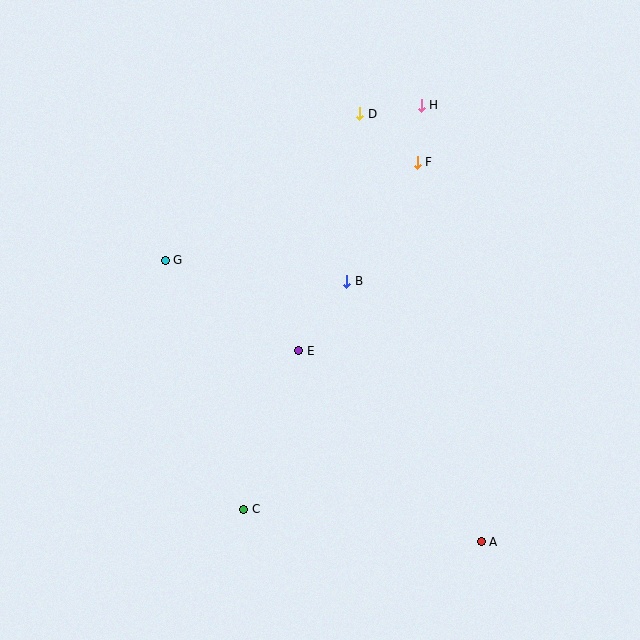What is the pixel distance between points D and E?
The distance between D and E is 244 pixels.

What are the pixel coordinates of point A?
Point A is at (481, 542).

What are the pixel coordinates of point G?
Point G is at (165, 260).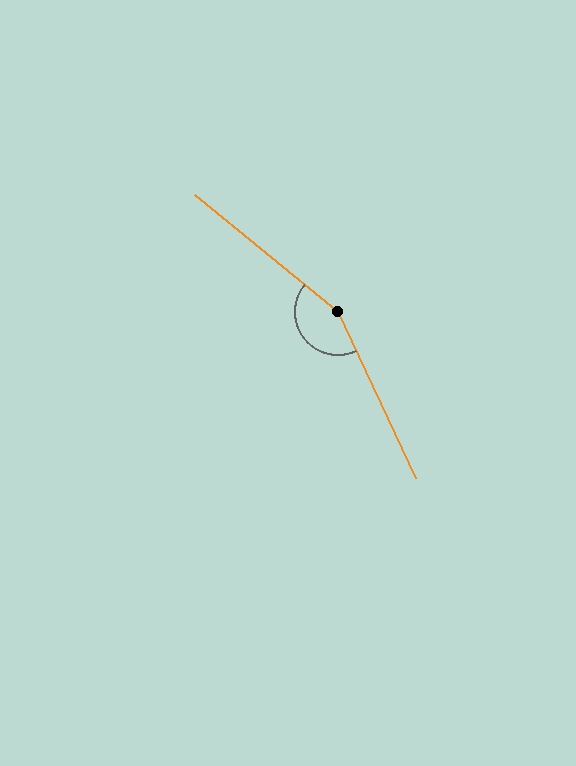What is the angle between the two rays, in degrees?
Approximately 155 degrees.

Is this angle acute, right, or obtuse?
It is obtuse.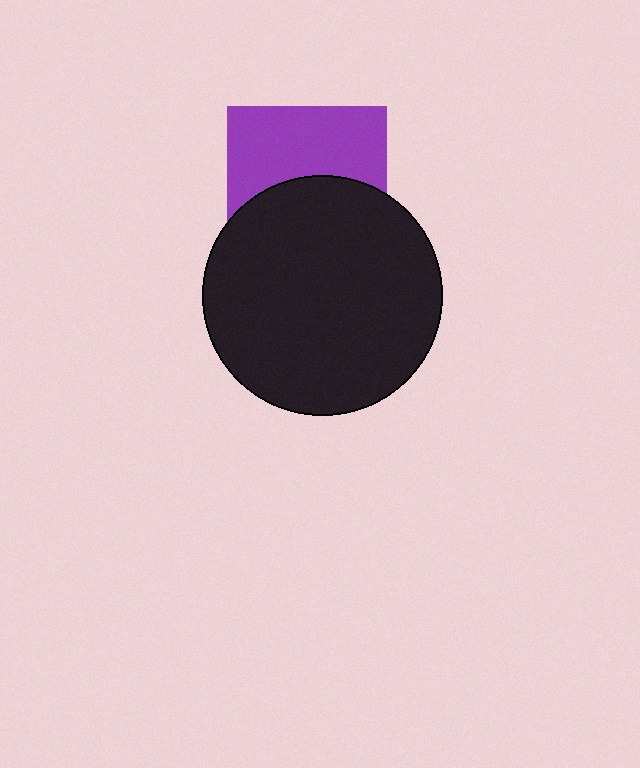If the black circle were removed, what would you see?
You would see the complete purple square.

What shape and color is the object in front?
The object in front is a black circle.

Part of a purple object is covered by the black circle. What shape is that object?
It is a square.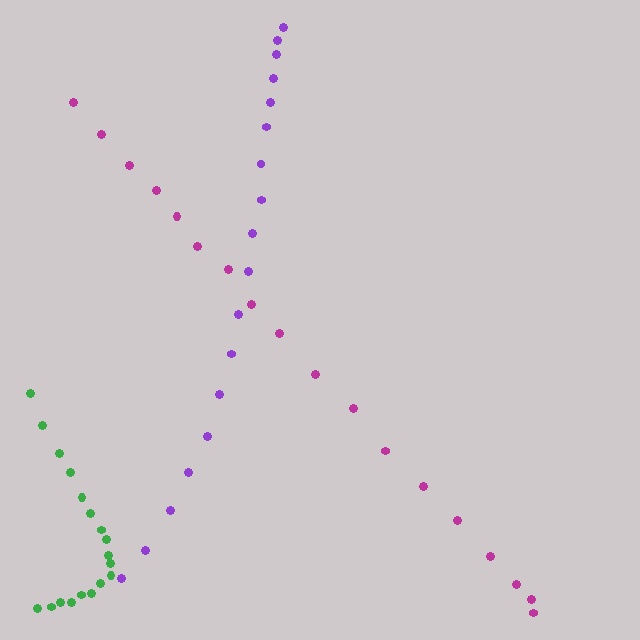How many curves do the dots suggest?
There are 3 distinct paths.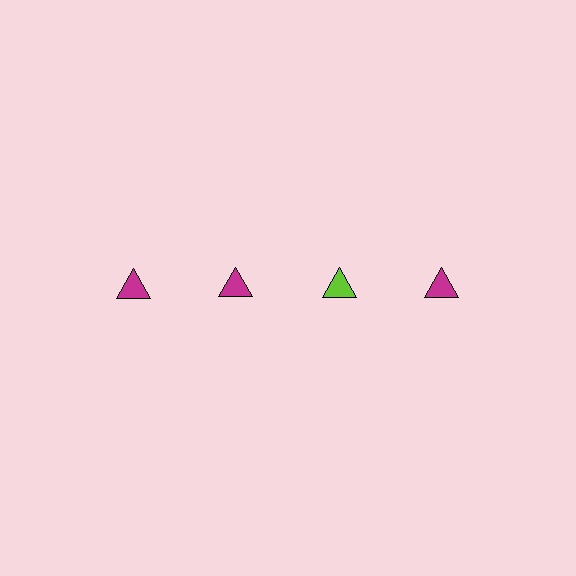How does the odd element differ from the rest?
It has a different color: lime instead of magenta.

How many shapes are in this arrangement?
There are 4 shapes arranged in a grid pattern.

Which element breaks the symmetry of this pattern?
The lime triangle in the top row, center column breaks the symmetry. All other shapes are magenta triangles.